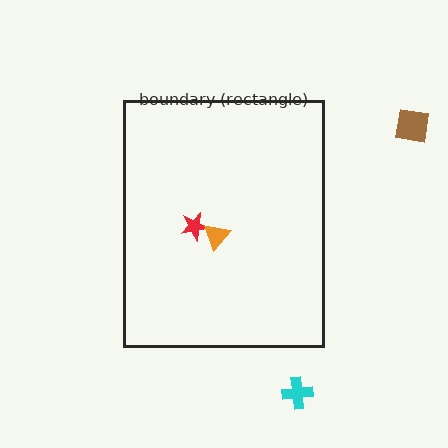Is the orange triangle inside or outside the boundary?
Inside.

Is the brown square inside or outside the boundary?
Outside.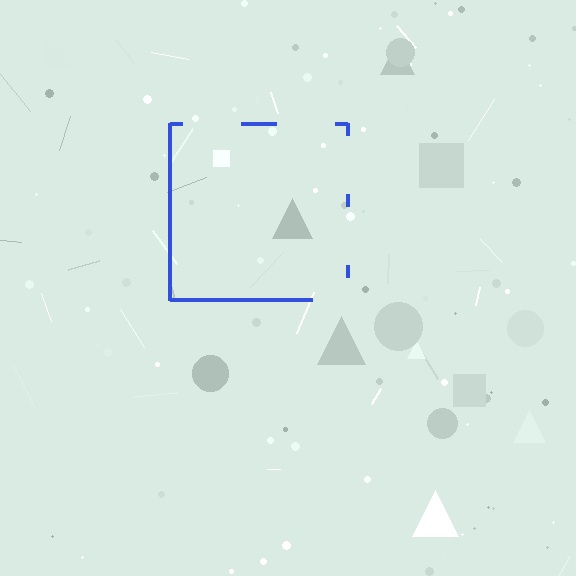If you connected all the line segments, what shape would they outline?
They would outline a square.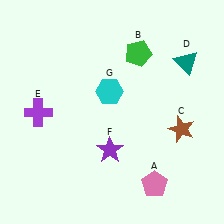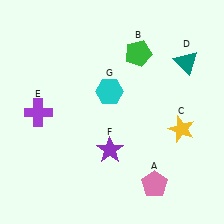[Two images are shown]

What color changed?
The star (C) changed from brown in Image 1 to yellow in Image 2.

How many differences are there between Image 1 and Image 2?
There is 1 difference between the two images.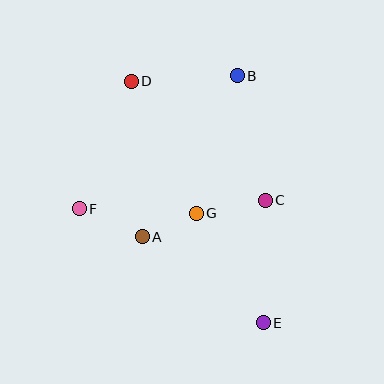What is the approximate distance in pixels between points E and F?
The distance between E and F is approximately 216 pixels.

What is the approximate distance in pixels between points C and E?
The distance between C and E is approximately 123 pixels.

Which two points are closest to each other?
Points A and G are closest to each other.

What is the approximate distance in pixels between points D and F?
The distance between D and F is approximately 138 pixels.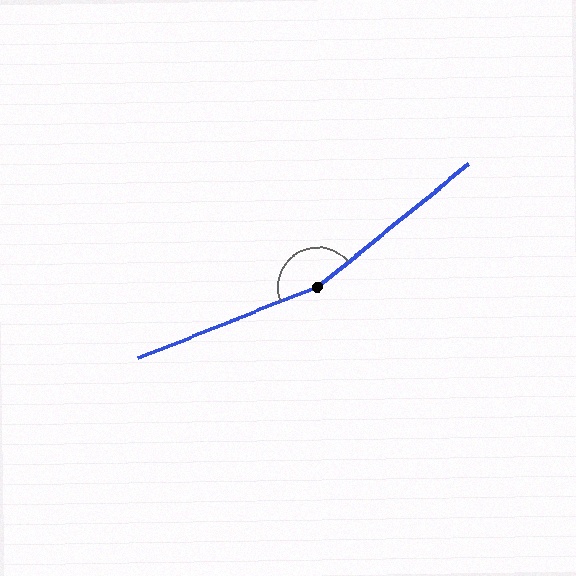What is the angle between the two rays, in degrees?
Approximately 162 degrees.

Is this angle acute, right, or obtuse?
It is obtuse.